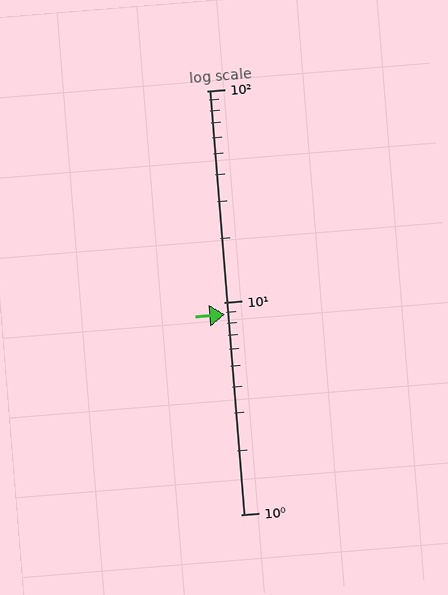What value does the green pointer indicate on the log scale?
The pointer indicates approximately 8.8.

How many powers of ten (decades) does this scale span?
The scale spans 2 decades, from 1 to 100.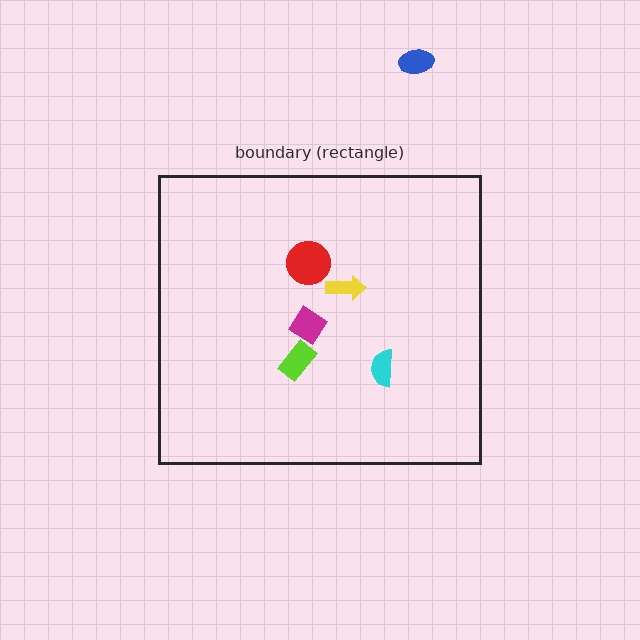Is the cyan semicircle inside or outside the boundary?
Inside.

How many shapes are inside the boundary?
5 inside, 1 outside.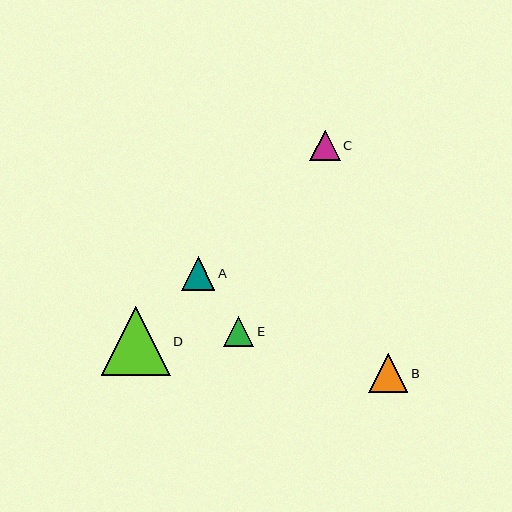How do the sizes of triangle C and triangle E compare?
Triangle C and triangle E are approximately the same size.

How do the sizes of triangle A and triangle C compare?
Triangle A and triangle C are approximately the same size.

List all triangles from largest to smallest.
From largest to smallest: D, B, A, C, E.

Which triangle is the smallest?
Triangle E is the smallest with a size of approximately 30 pixels.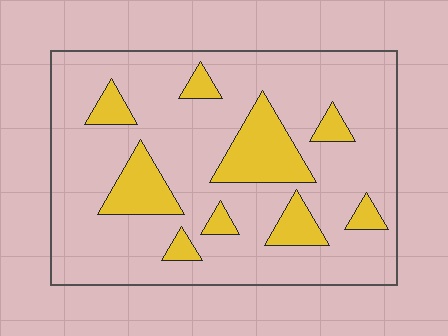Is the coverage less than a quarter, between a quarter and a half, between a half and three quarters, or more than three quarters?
Less than a quarter.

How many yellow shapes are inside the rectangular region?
9.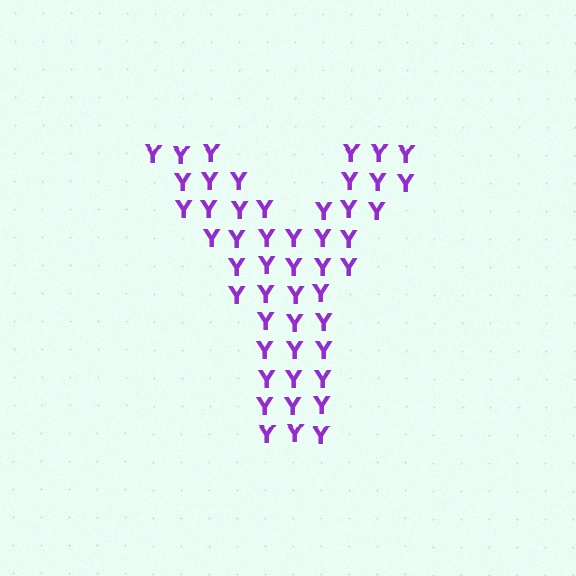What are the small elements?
The small elements are letter Y's.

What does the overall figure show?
The overall figure shows the letter Y.